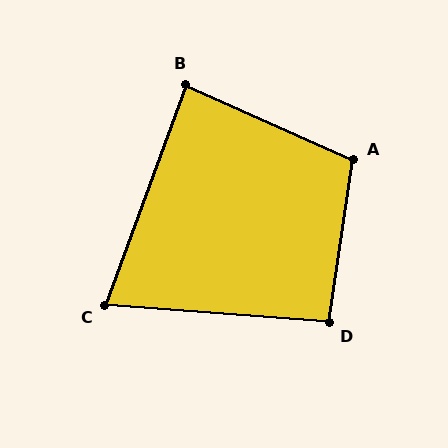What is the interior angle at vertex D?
Approximately 94 degrees (approximately right).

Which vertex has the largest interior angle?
A, at approximately 106 degrees.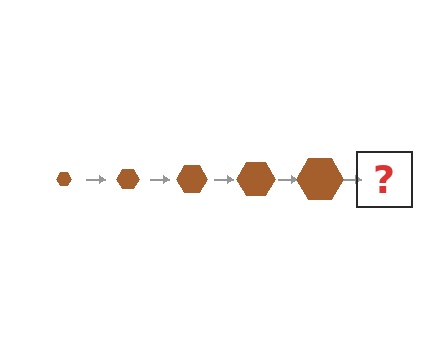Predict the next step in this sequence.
The next step is a brown hexagon, larger than the previous one.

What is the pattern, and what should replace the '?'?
The pattern is that the hexagon gets progressively larger each step. The '?' should be a brown hexagon, larger than the previous one.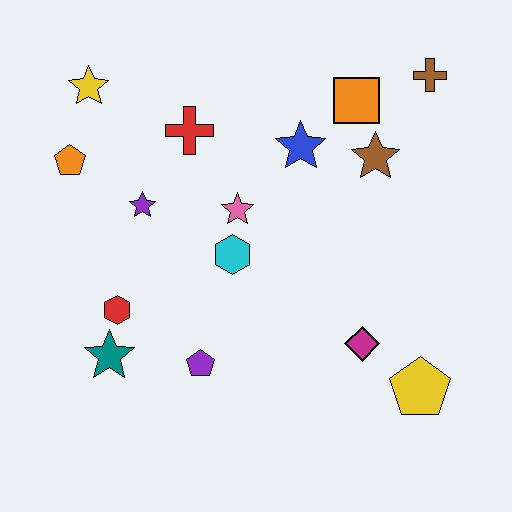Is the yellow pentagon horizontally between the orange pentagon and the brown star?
No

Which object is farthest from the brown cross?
The teal star is farthest from the brown cross.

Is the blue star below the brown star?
No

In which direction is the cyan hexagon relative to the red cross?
The cyan hexagon is below the red cross.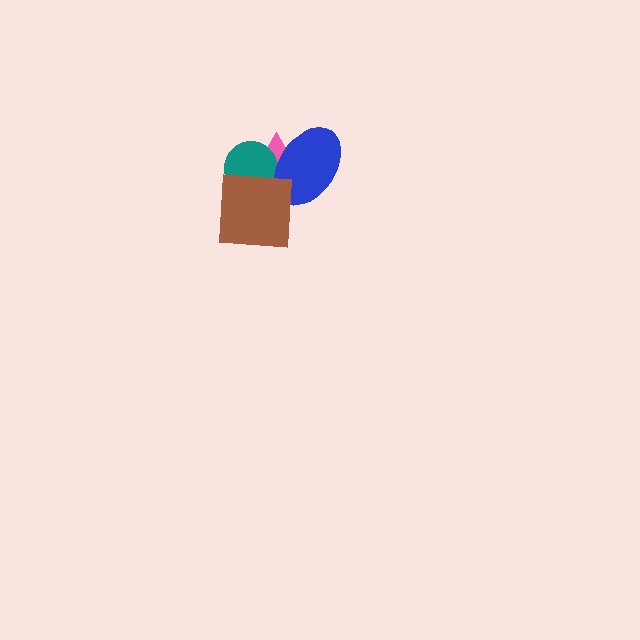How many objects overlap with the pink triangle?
3 objects overlap with the pink triangle.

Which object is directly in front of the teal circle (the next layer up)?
The blue ellipse is directly in front of the teal circle.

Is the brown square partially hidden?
No, no other shape covers it.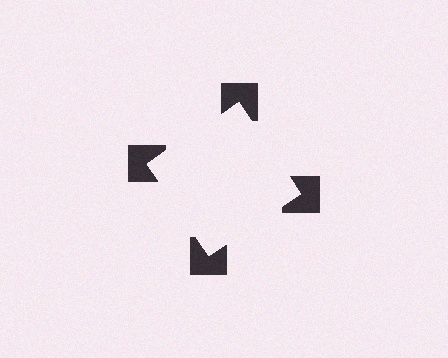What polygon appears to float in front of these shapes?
An illusory square — its edges are inferred from the aligned wedge cuts in the notched squares, not physically drawn.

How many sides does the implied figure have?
4 sides.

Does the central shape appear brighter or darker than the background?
It typically appears slightly brighter than the background, even though no actual brightness change is drawn.